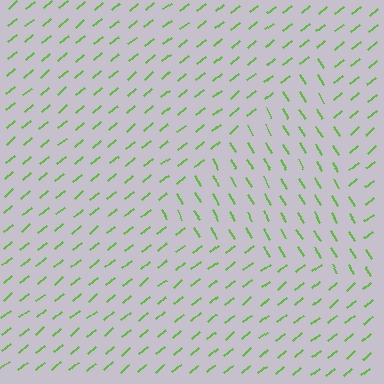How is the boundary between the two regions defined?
The boundary is defined purely by a change in line orientation (approximately 83 degrees difference). All lines are the same color and thickness.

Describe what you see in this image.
The image is filled with small lime line segments. A triangle region in the image has lines oriented differently from the surrounding lines, creating a visible texture boundary.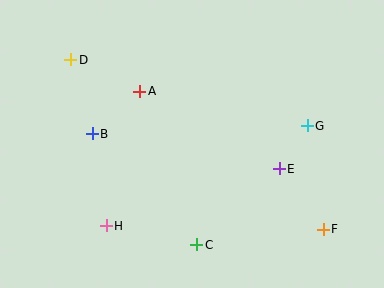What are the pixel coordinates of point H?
Point H is at (106, 226).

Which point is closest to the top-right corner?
Point G is closest to the top-right corner.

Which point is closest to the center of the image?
Point A at (140, 91) is closest to the center.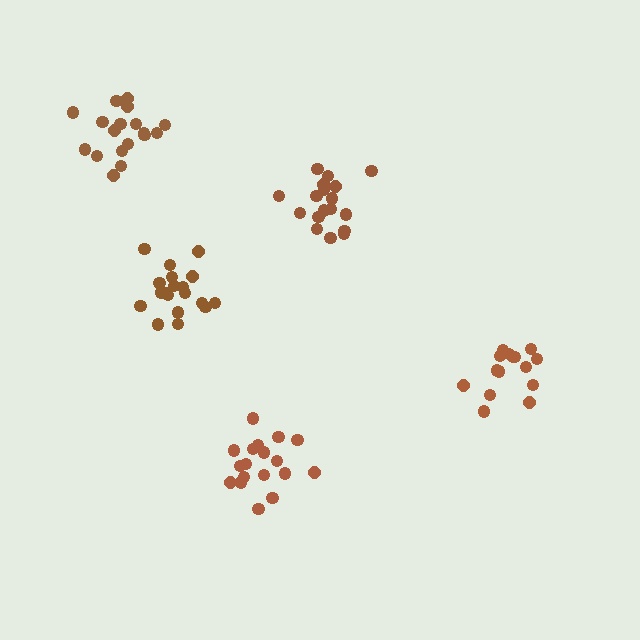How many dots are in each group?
Group 1: 19 dots, Group 2: 18 dots, Group 3: 15 dots, Group 4: 18 dots, Group 5: 18 dots (88 total).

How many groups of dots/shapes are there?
There are 5 groups.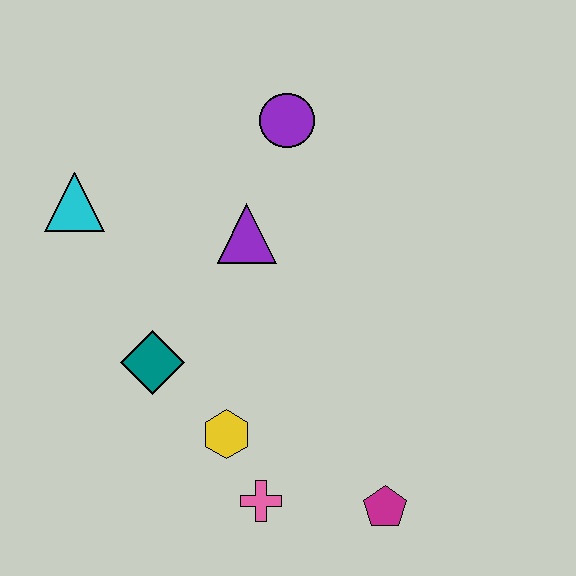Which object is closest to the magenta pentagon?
The pink cross is closest to the magenta pentagon.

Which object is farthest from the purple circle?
The magenta pentagon is farthest from the purple circle.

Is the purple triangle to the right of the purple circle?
No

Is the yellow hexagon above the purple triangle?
No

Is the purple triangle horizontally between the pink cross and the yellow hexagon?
Yes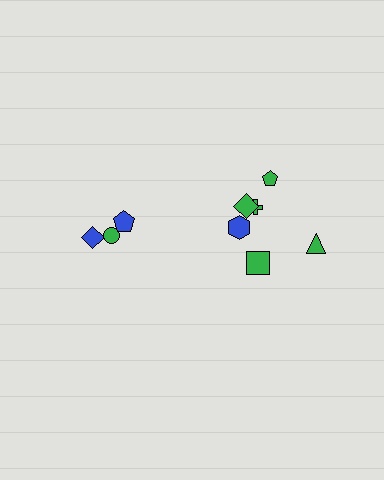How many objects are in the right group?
There are 6 objects.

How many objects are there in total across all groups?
There are 9 objects.